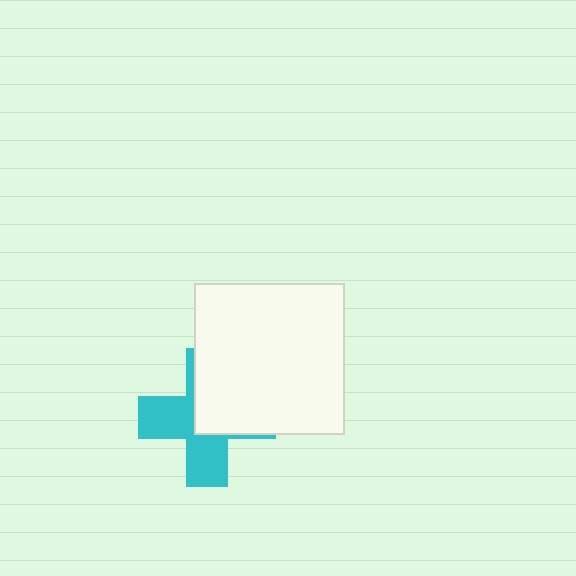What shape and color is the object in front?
The object in front is a white rectangle.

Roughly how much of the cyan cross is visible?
About half of it is visible (roughly 51%).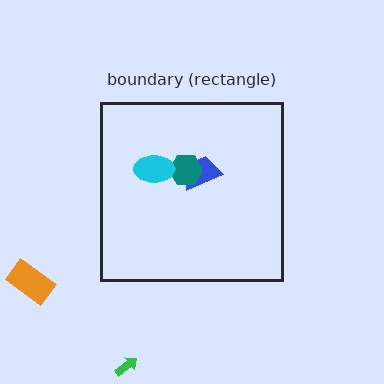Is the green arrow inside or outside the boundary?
Outside.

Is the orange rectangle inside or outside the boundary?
Outside.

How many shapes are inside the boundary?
3 inside, 2 outside.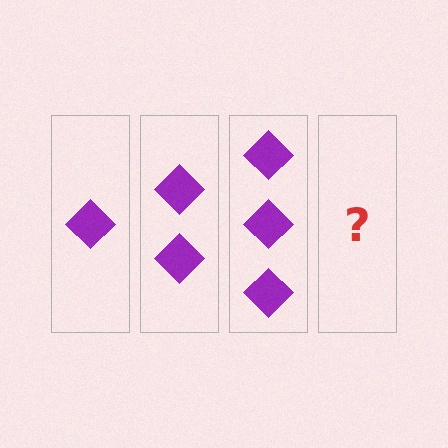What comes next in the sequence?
The next element should be 4 diamonds.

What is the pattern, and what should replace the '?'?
The pattern is that each step adds one more diamond. The '?' should be 4 diamonds.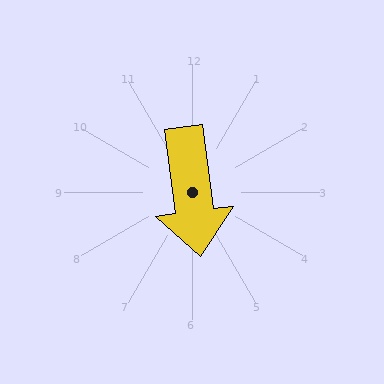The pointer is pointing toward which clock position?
Roughly 6 o'clock.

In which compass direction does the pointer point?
South.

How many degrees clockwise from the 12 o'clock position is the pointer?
Approximately 173 degrees.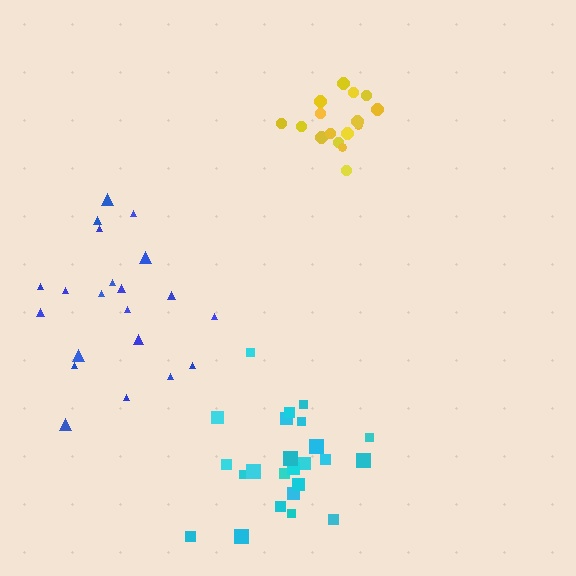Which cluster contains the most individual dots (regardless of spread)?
Cyan (24).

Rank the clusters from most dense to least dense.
yellow, cyan, blue.